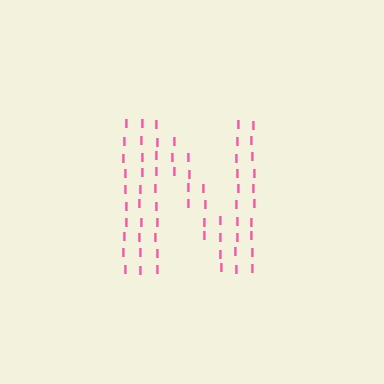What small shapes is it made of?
It is made of small letter I's.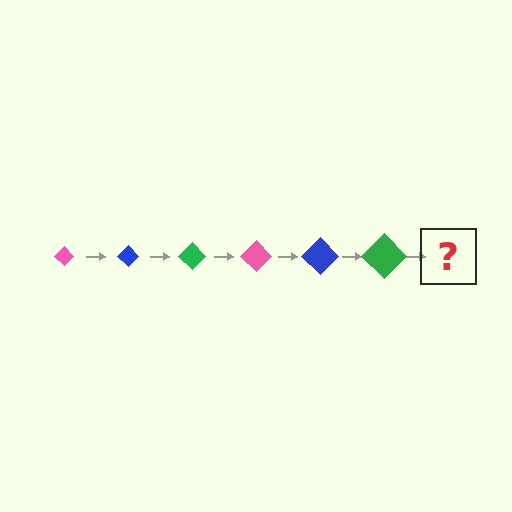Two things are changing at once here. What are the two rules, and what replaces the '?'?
The two rules are that the diamond grows larger each step and the color cycles through pink, blue, and green. The '?' should be a pink diamond, larger than the previous one.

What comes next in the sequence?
The next element should be a pink diamond, larger than the previous one.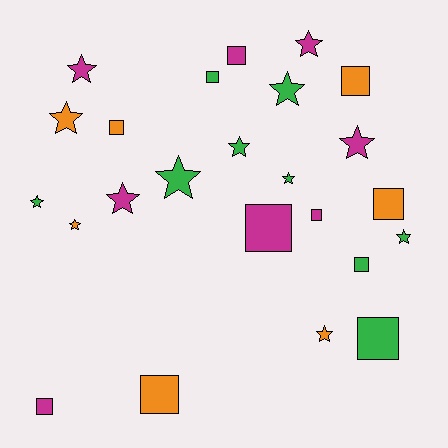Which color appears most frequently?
Green, with 9 objects.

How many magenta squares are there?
There are 4 magenta squares.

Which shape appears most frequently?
Star, with 13 objects.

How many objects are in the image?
There are 24 objects.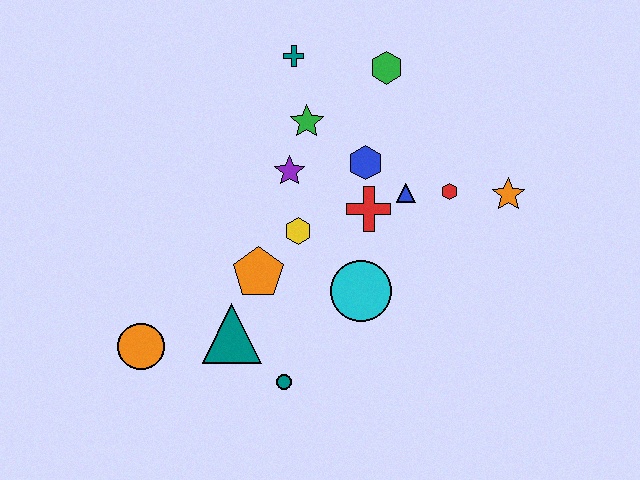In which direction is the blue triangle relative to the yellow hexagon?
The blue triangle is to the right of the yellow hexagon.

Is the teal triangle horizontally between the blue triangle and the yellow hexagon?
No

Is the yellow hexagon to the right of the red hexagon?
No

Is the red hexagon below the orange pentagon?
No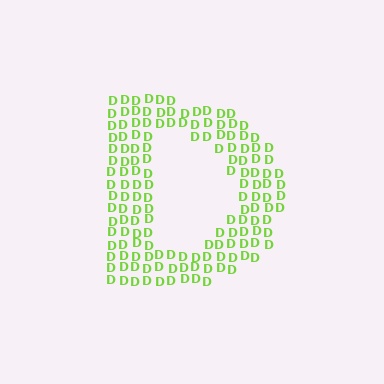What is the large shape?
The large shape is the letter D.